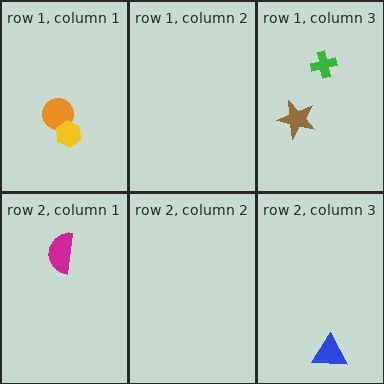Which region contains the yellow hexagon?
The row 1, column 1 region.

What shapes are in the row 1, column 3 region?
The green cross, the brown star.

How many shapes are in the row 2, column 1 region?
1.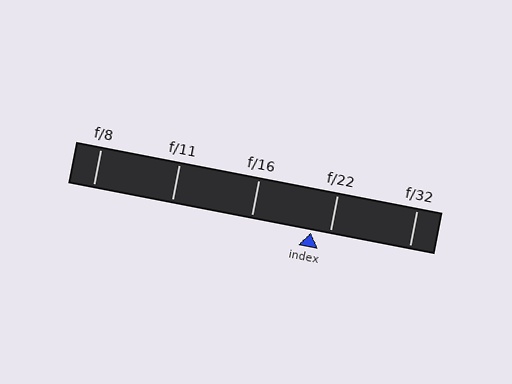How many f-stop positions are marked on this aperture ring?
There are 5 f-stop positions marked.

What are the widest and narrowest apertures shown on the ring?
The widest aperture shown is f/8 and the narrowest is f/32.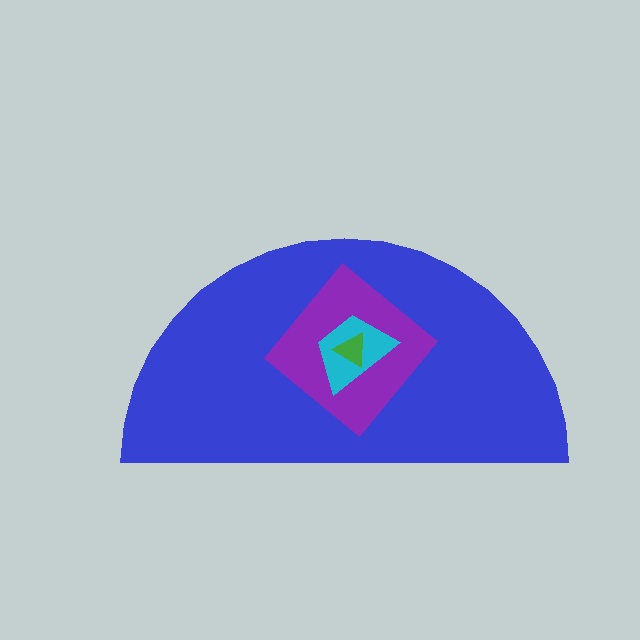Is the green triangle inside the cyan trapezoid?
Yes.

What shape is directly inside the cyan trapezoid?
The green triangle.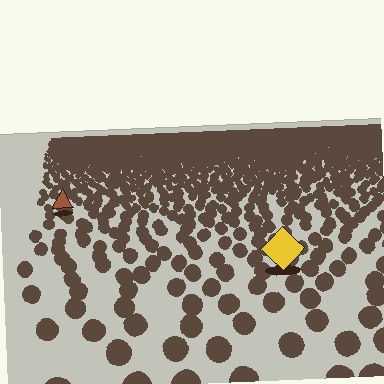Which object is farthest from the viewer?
The brown triangle is farthest from the viewer. It appears smaller and the ground texture around it is denser.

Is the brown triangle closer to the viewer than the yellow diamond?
No. The yellow diamond is closer — you can tell from the texture gradient: the ground texture is coarser near it.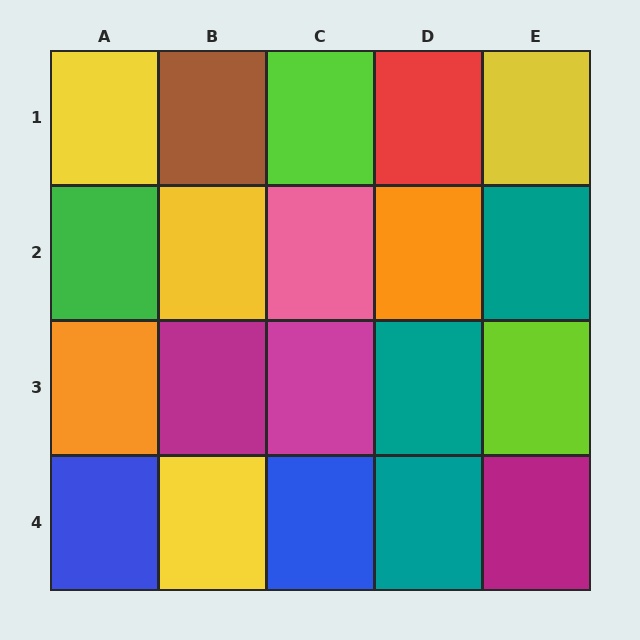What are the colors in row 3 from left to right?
Orange, magenta, magenta, teal, lime.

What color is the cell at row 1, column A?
Yellow.